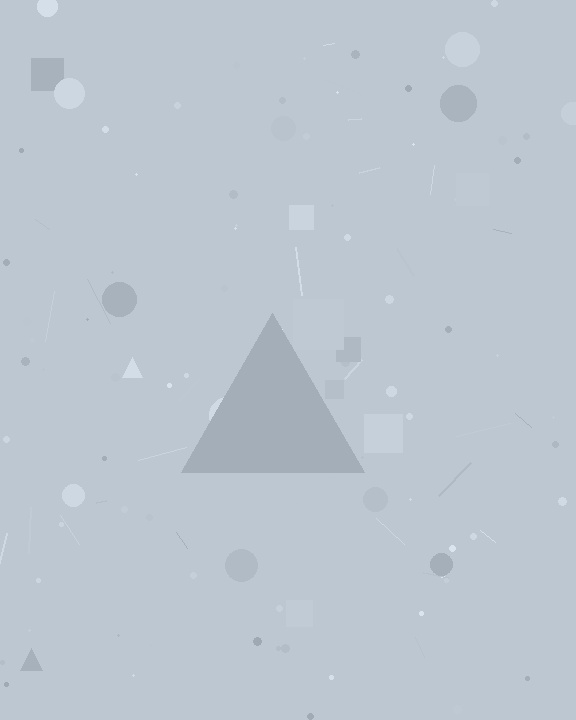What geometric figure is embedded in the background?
A triangle is embedded in the background.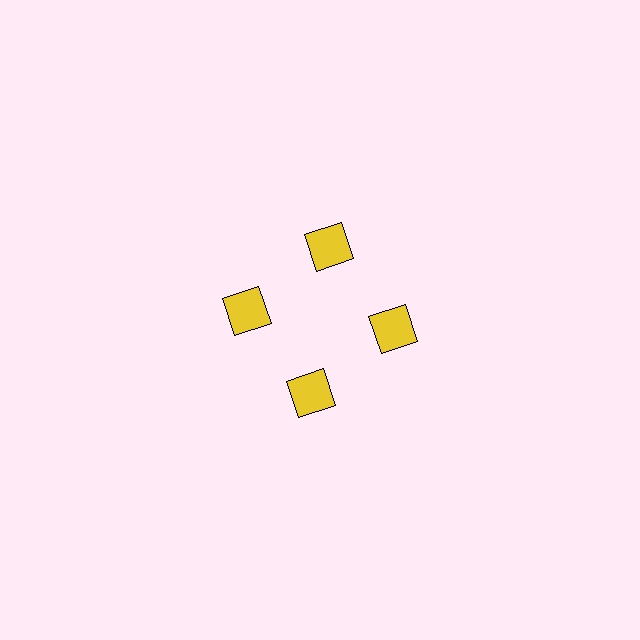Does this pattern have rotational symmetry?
Yes, this pattern has 4-fold rotational symmetry. It looks the same after rotating 90 degrees around the center.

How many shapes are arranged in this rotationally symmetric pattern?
There are 4 shapes, arranged in 4 groups of 1.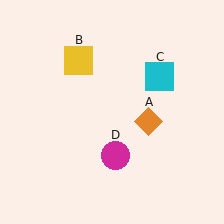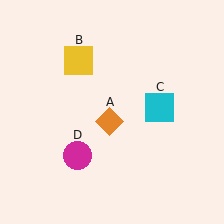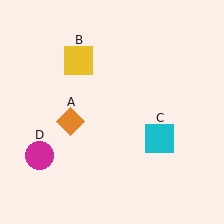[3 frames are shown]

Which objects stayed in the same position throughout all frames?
Yellow square (object B) remained stationary.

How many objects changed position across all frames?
3 objects changed position: orange diamond (object A), cyan square (object C), magenta circle (object D).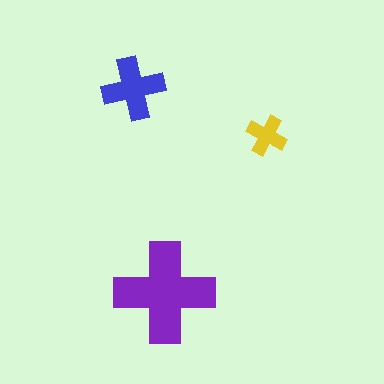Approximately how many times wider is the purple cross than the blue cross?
About 1.5 times wider.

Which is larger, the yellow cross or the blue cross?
The blue one.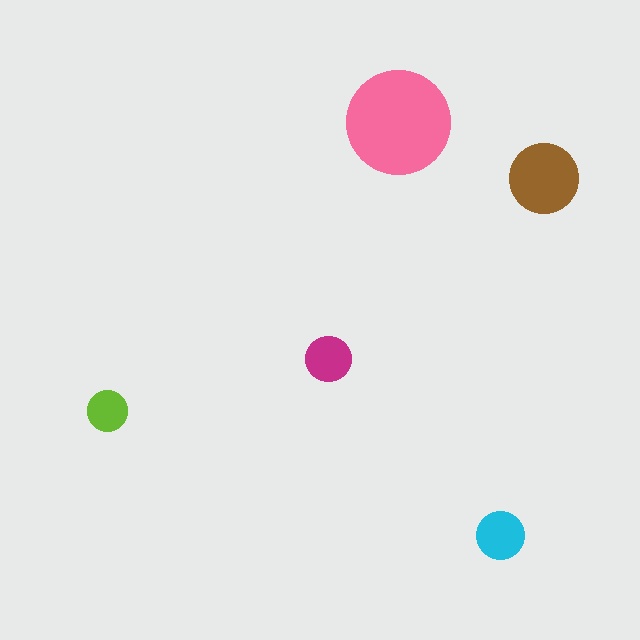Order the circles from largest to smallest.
the pink one, the brown one, the cyan one, the magenta one, the lime one.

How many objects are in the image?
There are 5 objects in the image.